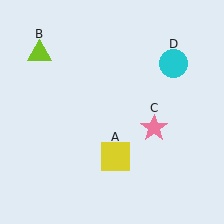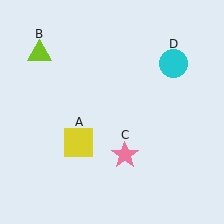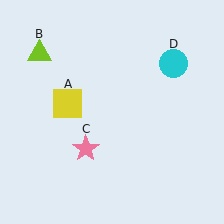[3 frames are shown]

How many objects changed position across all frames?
2 objects changed position: yellow square (object A), pink star (object C).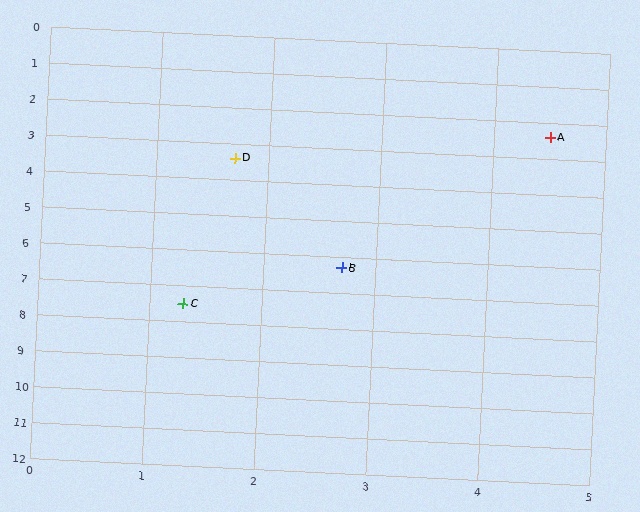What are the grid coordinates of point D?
Point D is at approximately (1.7, 3.4).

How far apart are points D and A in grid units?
Points D and A are about 3.0 grid units apart.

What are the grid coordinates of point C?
Point C is at approximately (1.3, 7.5).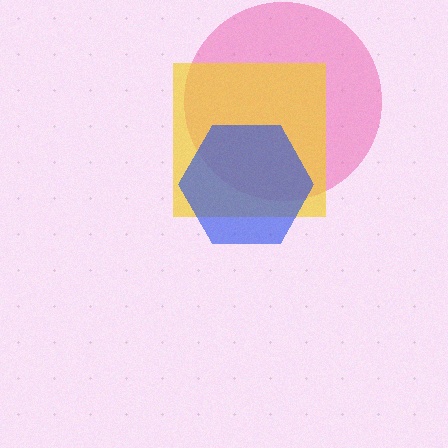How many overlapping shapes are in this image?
There are 3 overlapping shapes in the image.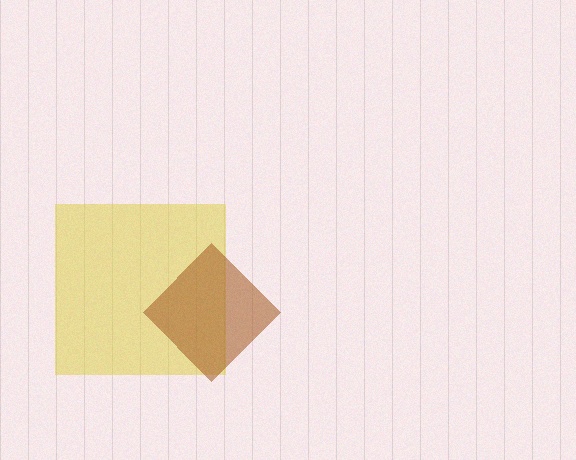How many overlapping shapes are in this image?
There are 2 overlapping shapes in the image.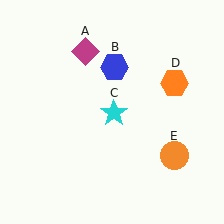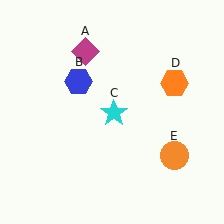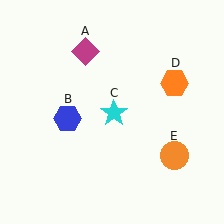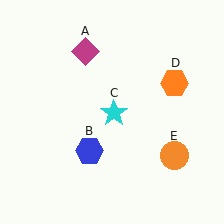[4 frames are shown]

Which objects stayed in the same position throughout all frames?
Magenta diamond (object A) and cyan star (object C) and orange hexagon (object D) and orange circle (object E) remained stationary.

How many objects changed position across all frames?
1 object changed position: blue hexagon (object B).